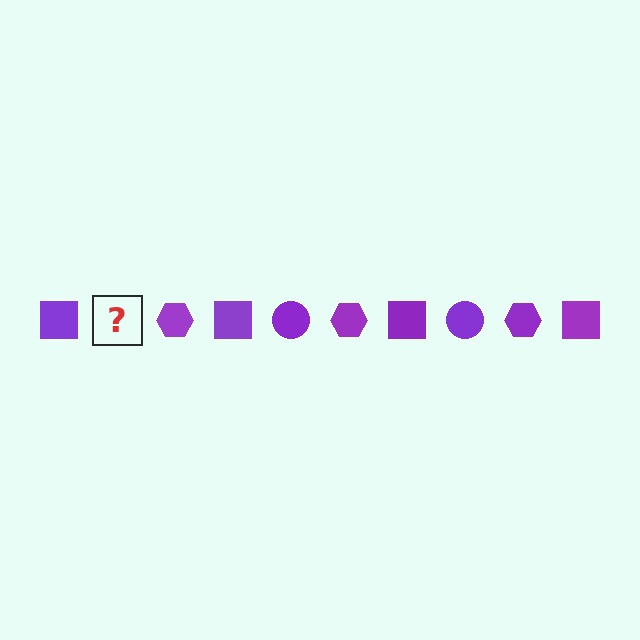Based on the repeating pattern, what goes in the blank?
The blank should be a purple circle.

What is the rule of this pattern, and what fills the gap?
The rule is that the pattern cycles through square, circle, hexagon shapes in purple. The gap should be filled with a purple circle.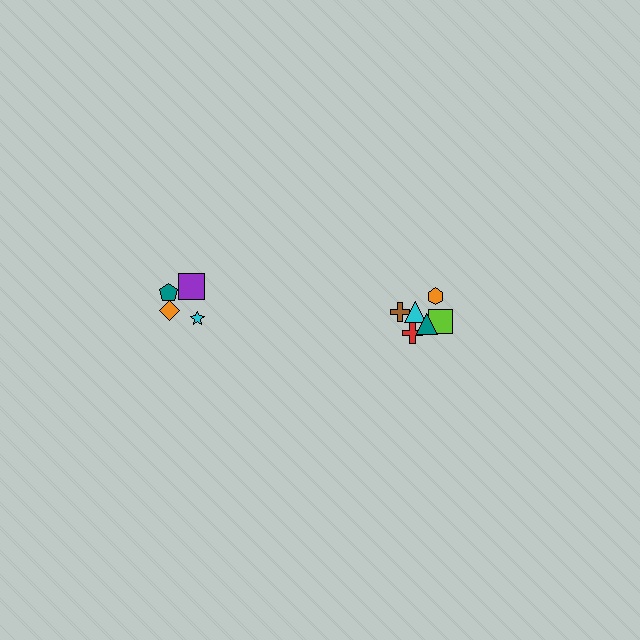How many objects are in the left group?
There are 4 objects.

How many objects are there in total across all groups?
There are 11 objects.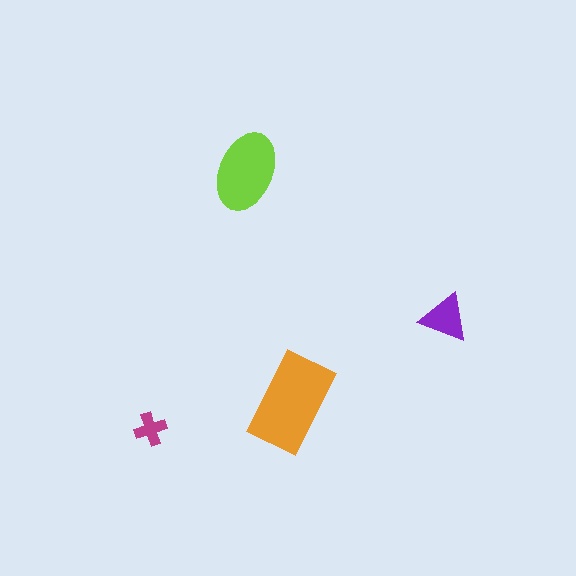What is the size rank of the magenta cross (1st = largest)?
4th.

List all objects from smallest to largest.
The magenta cross, the purple triangle, the lime ellipse, the orange rectangle.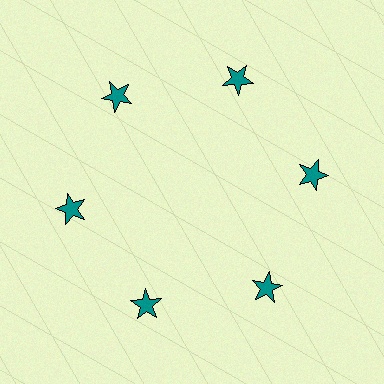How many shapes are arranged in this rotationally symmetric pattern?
There are 6 shapes, arranged in 6 groups of 1.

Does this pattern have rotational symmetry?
Yes, this pattern has 6-fold rotational symmetry. It looks the same after rotating 60 degrees around the center.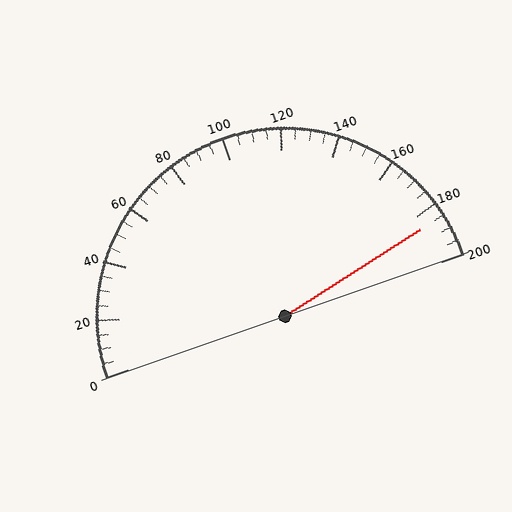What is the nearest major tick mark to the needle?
The nearest major tick mark is 180.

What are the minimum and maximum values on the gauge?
The gauge ranges from 0 to 200.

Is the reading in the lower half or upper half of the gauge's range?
The reading is in the upper half of the range (0 to 200).